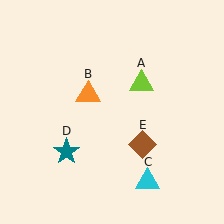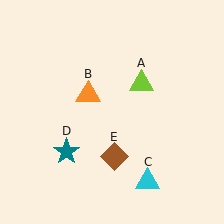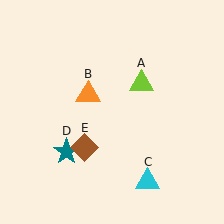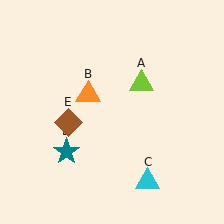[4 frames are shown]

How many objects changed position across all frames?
1 object changed position: brown diamond (object E).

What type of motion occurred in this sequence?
The brown diamond (object E) rotated clockwise around the center of the scene.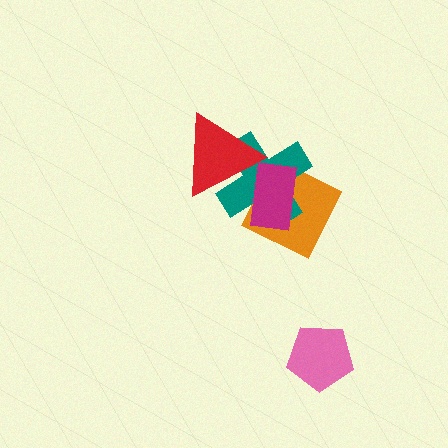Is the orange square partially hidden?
Yes, it is partially covered by another shape.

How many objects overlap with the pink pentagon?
0 objects overlap with the pink pentagon.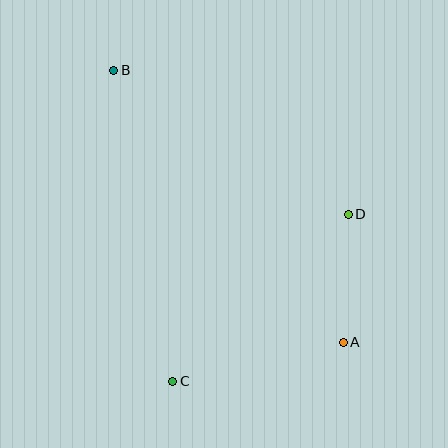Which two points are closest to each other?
Points A and D are closest to each other.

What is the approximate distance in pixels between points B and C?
The distance between B and C is approximately 316 pixels.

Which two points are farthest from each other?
Points A and B are farthest from each other.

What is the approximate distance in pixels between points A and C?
The distance between A and C is approximately 175 pixels.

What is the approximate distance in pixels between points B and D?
The distance between B and D is approximately 275 pixels.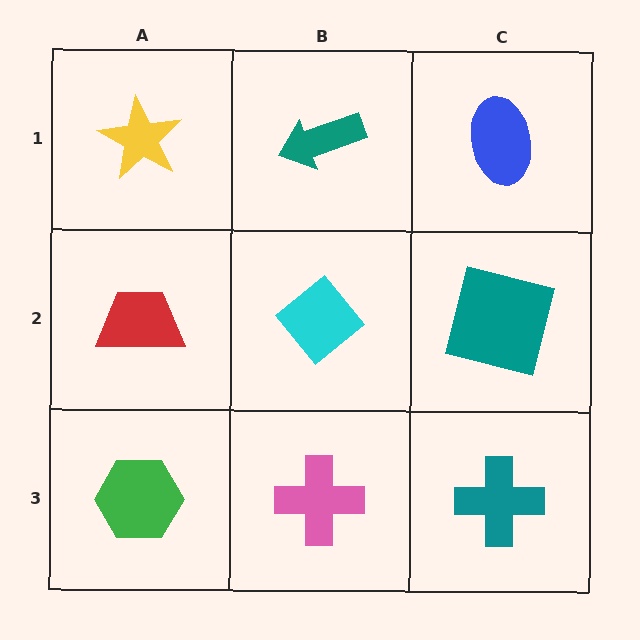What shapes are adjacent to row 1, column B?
A cyan diamond (row 2, column B), a yellow star (row 1, column A), a blue ellipse (row 1, column C).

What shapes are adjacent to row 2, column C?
A blue ellipse (row 1, column C), a teal cross (row 3, column C), a cyan diamond (row 2, column B).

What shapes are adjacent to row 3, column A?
A red trapezoid (row 2, column A), a pink cross (row 3, column B).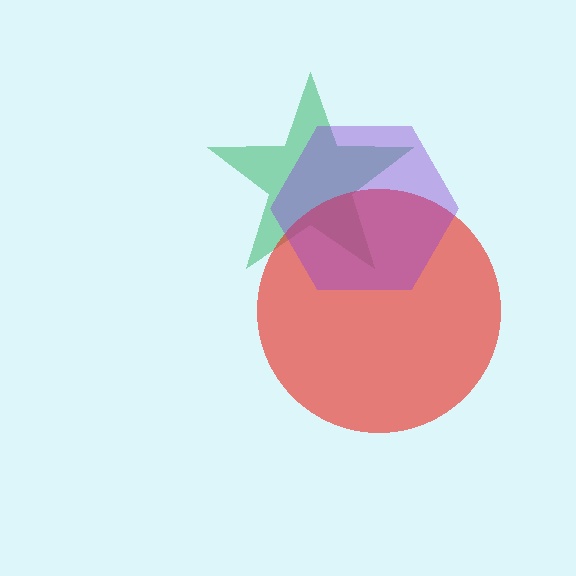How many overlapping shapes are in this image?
There are 3 overlapping shapes in the image.